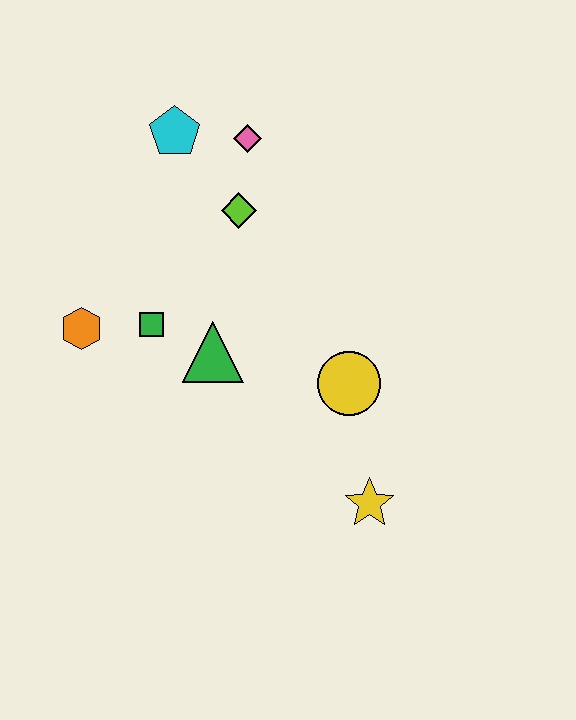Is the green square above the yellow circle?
Yes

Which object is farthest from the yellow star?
The cyan pentagon is farthest from the yellow star.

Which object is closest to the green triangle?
The green square is closest to the green triangle.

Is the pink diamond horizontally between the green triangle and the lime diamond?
No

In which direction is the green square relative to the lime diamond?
The green square is below the lime diamond.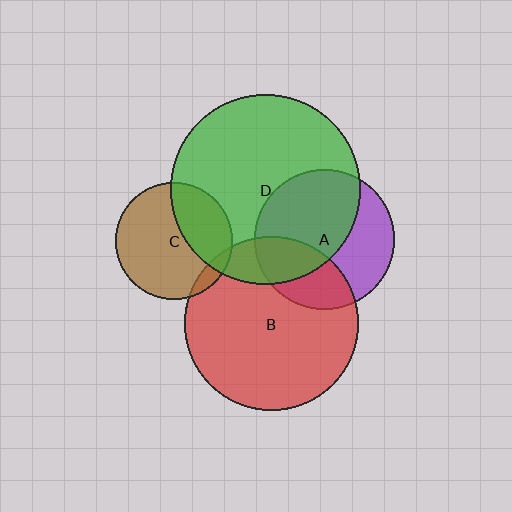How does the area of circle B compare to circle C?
Approximately 2.2 times.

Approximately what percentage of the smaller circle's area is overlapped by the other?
Approximately 15%.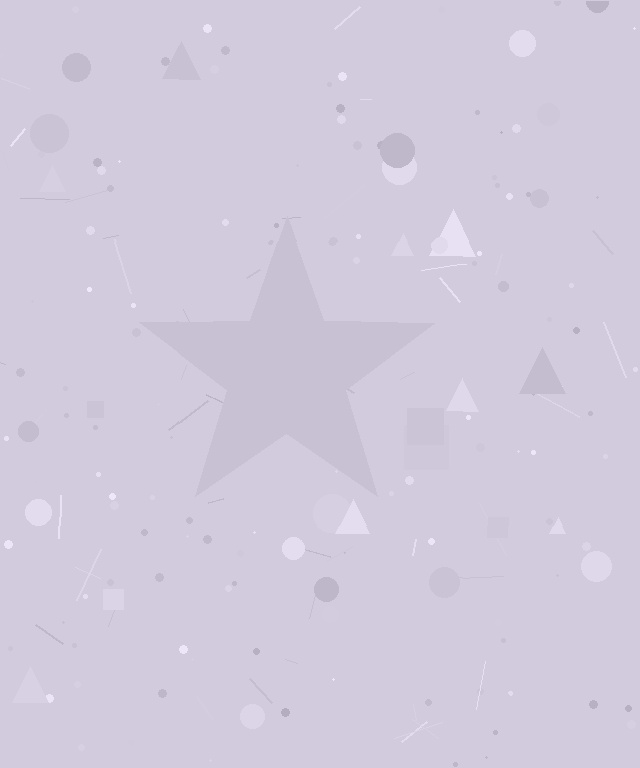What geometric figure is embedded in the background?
A star is embedded in the background.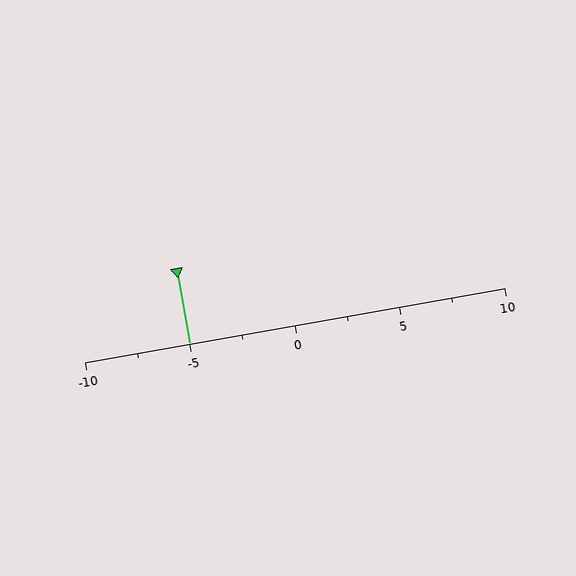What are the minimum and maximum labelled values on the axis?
The axis runs from -10 to 10.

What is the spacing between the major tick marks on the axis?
The major ticks are spaced 5 apart.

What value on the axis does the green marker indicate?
The marker indicates approximately -5.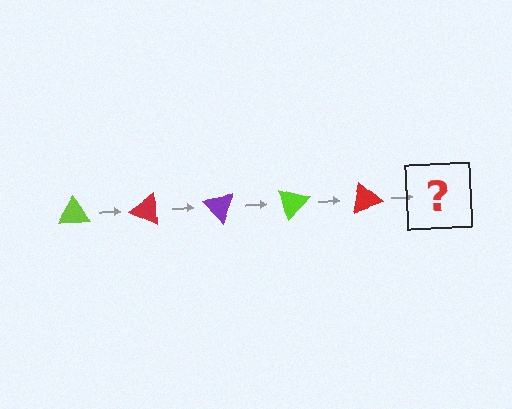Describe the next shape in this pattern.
It should be a purple triangle, rotated 125 degrees from the start.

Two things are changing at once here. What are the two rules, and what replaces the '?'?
The two rules are that it rotates 25 degrees each step and the color cycles through lime, red, and purple. The '?' should be a purple triangle, rotated 125 degrees from the start.